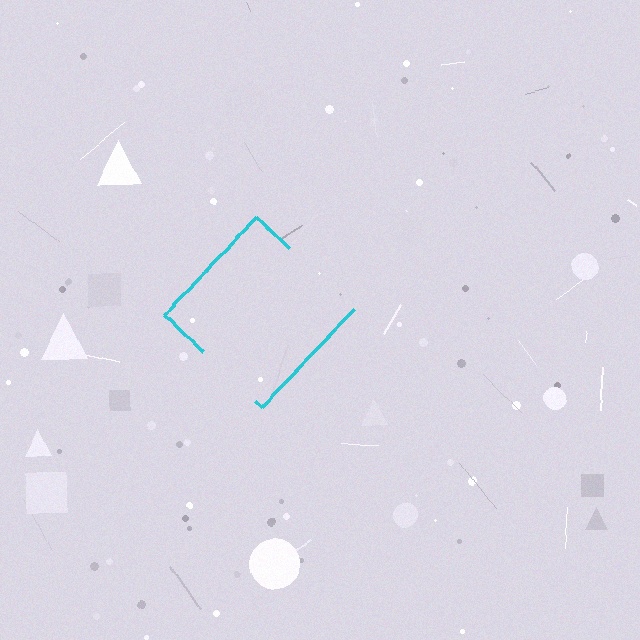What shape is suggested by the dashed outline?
The dashed outline suggests a diamond.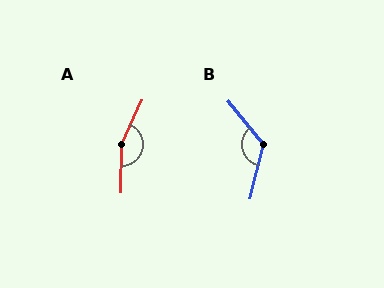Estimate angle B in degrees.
Approximately 127 degrees.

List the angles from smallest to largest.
B (127°), A (156°).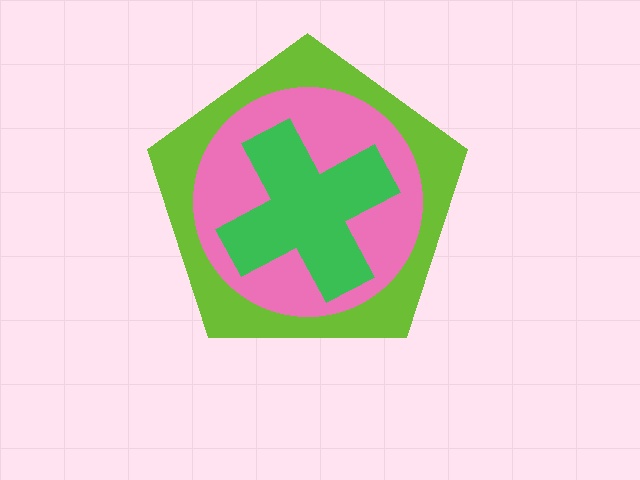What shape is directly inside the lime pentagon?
The pink circle.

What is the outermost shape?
The lime pentagon.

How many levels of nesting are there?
3.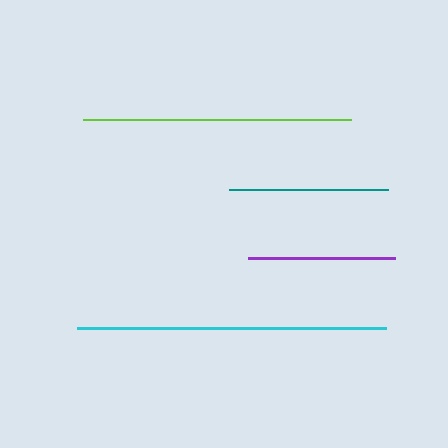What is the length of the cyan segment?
The cyan segment is approximately 309 pixels long.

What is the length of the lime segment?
The lime segment is approximately 268 pixels long.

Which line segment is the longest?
The cyan line is the longest at approximately 309 pixels.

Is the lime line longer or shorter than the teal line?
The lime line is longer than the teal line.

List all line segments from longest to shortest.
From longest to shortest: cyan, lime, teal, purple.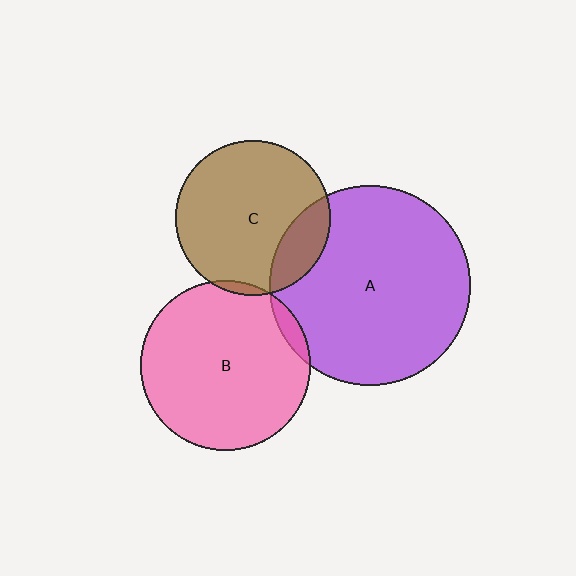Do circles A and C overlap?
Yes.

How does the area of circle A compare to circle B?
Approximately 1.4 times.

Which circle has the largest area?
Circle A (purple).